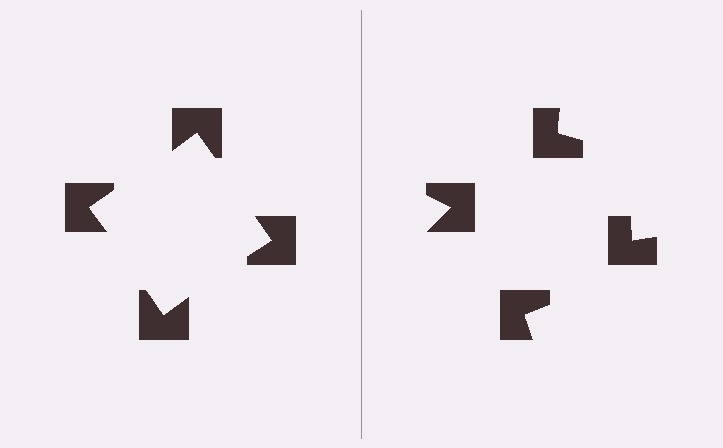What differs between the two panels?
The notched squares are positioned identically on both sides; only the wedge orientations differ. On the left they align to a square; on the right they are misaligned.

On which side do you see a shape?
An illusory square appears on the left side. On the right side the wedge cuts are rotated, so no coherent shape forms.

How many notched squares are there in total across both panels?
8 — 4 on each side.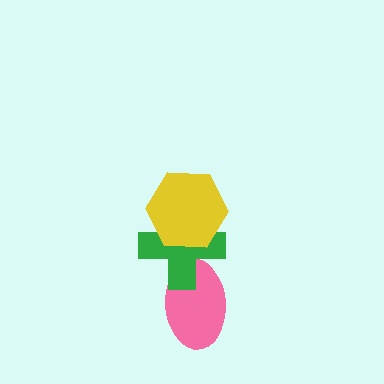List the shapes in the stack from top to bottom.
From top to bottom: the yellow hexagon, the green cross, the pink ellipse.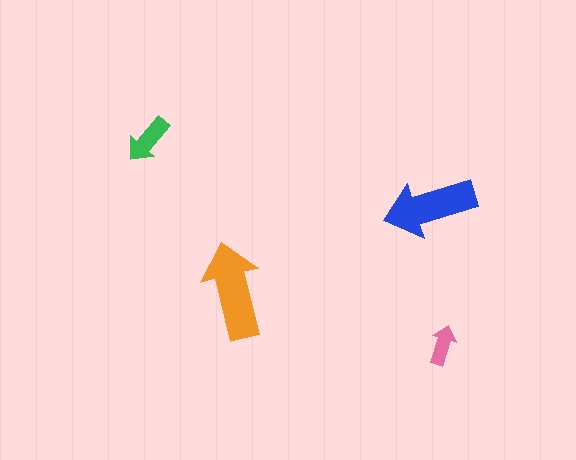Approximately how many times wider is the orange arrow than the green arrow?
About 2 times wider.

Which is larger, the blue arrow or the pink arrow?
The blue one.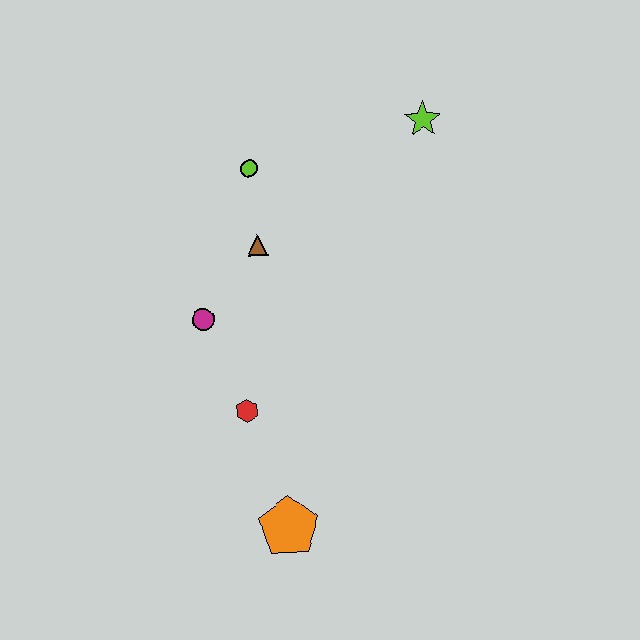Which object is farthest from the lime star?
The orange pentagon is farthest from the lime star.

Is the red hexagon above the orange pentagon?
Yes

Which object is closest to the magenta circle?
The brown triangle is closest to the magenta circle.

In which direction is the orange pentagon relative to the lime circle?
The orange pentagon is below the lime circle.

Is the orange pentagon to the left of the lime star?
Yes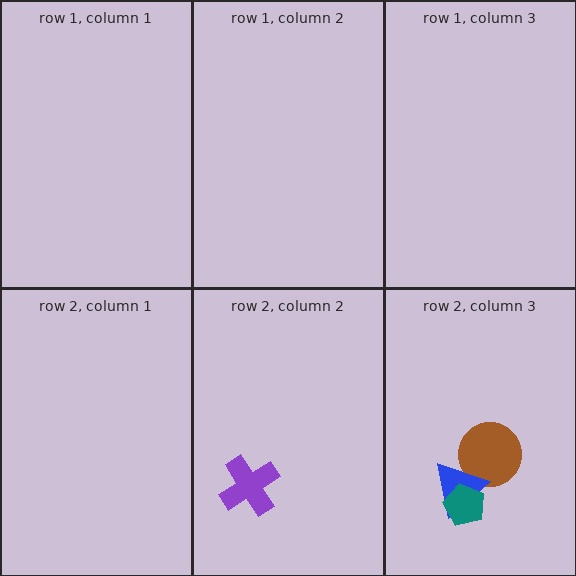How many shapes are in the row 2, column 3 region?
3.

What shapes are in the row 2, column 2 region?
The purple cross.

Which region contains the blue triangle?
The row 2, column 3 region.